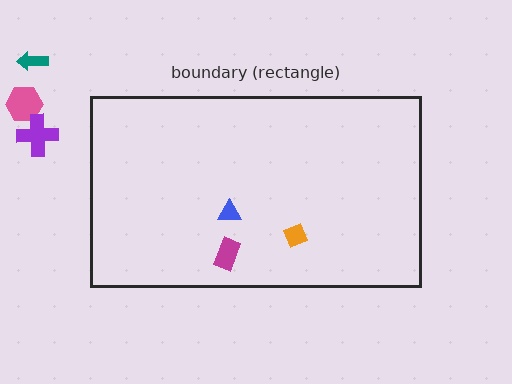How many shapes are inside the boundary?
3 inside, 3 outside.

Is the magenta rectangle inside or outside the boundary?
Inside.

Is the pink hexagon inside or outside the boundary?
Outside.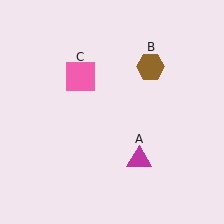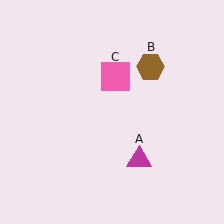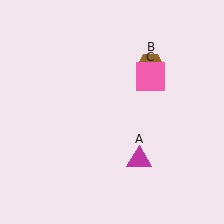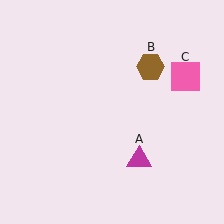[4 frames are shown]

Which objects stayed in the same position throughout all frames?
Magenta triangle (object A) and brown hexagon (object B) remained stationary.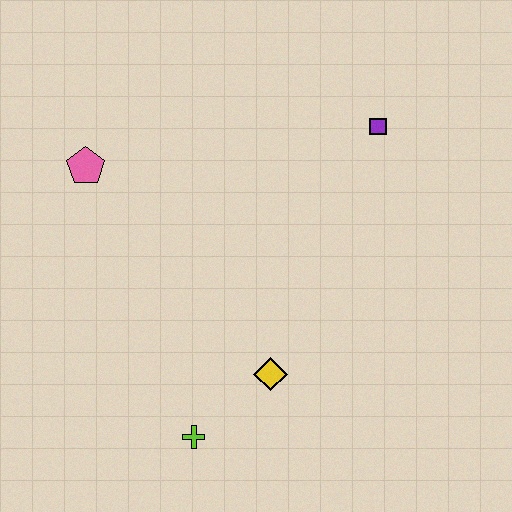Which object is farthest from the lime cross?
The purple square is farthest from the lime cross.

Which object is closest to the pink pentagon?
The yellow diamond is closest to the pink pentagon.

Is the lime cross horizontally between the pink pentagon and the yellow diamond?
Yes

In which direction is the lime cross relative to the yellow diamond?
The lime cross is to the left of the yellow diamond.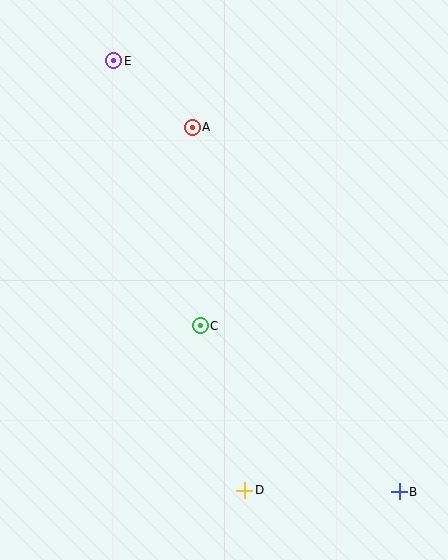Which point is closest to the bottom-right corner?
Point B is closest to the bottom-right corner.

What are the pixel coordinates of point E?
Point E is at (114, 61).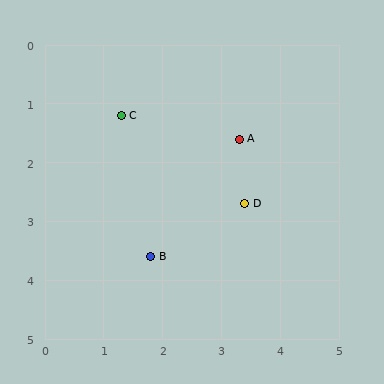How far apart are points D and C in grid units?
Points D and C are about 2.6 grid units apart.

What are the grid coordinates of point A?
Point A is at approximately (3.3, 1.6).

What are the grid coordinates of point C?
Point C is at approximately (1.3, 1.2).